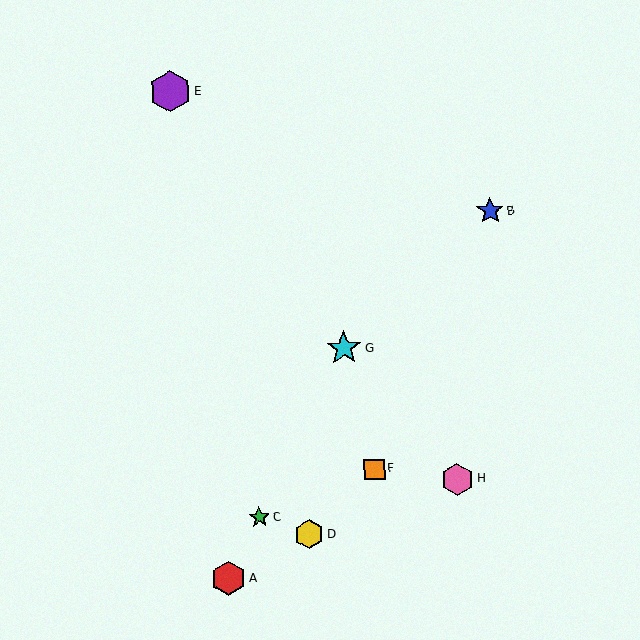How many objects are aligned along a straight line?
3 objects (A, C, G) are aligned along a straight line.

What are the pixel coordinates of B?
Object B is at (490, 211).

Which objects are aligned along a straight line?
Objects A, C, G are aligned along a straight line.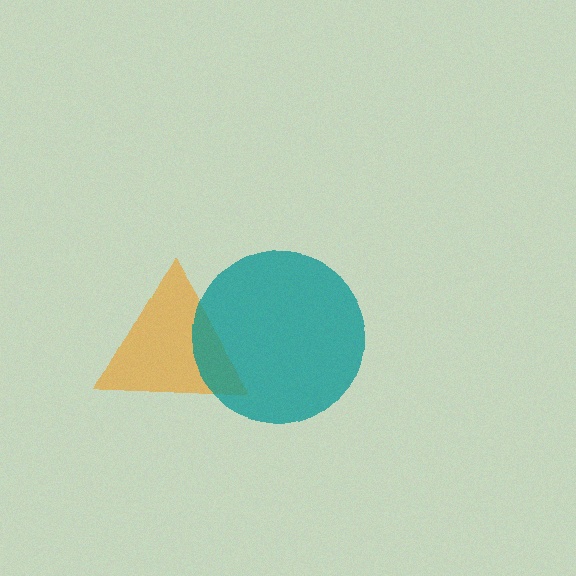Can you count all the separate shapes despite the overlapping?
Yes, there are 2 separate shapes.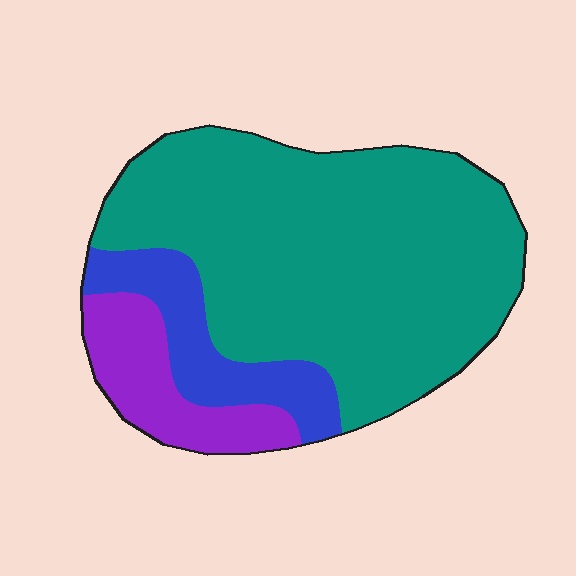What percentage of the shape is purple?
Purple covers 14% of the shape.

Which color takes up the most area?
Teal, at roughly 70%.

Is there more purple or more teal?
Teal.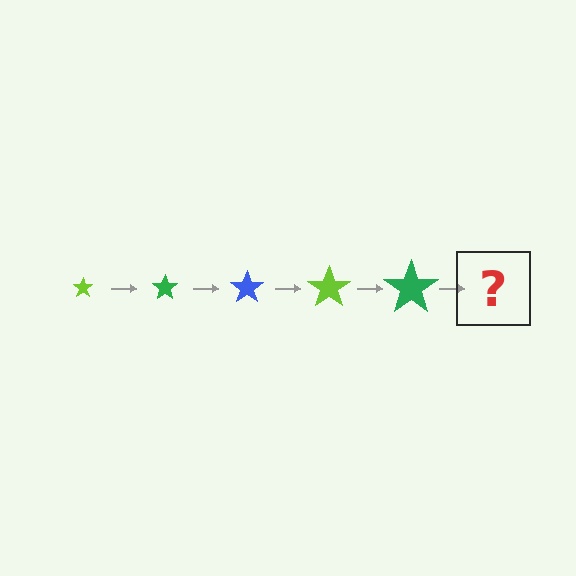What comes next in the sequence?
The next element should be a blue star, larger than the previous one.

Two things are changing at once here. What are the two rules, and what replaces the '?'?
The two rules are that the star grows larger each step and the color cycles through lime, green, and blue. The '?' should be a blue star, larger than the previous one.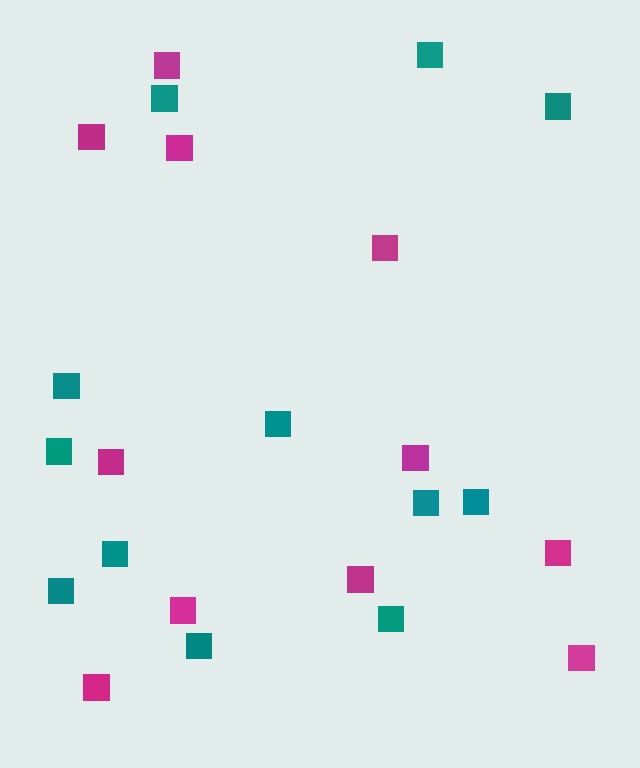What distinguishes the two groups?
There are 2 groups: one group of teal squares (12) and one group of magenta squares (11).